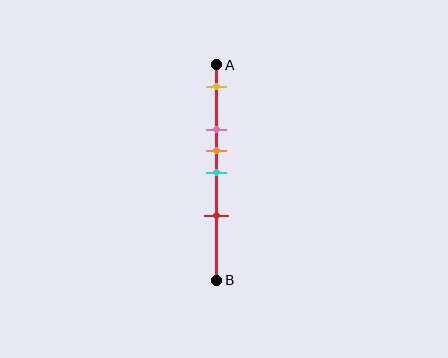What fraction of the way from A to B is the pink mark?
The pink mark is approximately 30% (0.3) of the way from A to B.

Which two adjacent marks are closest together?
The orange and cyan marks are the closest adjacent pair.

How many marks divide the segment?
There are 5 marks dividing the segment.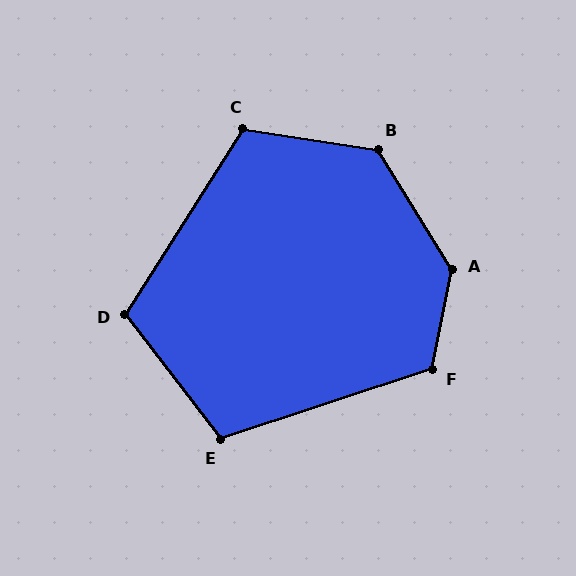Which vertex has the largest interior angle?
A, at approximately 137 degrees.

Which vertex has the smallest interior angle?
E, at approximately 109 degrees.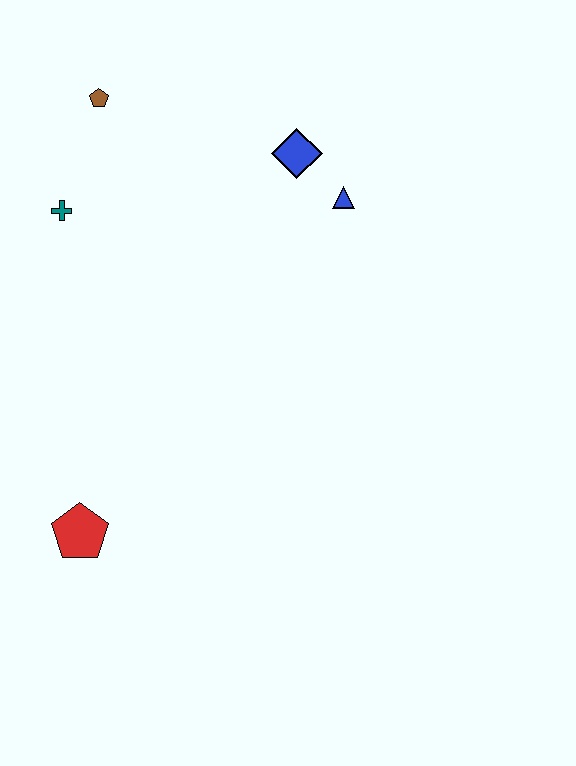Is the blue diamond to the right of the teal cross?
Yes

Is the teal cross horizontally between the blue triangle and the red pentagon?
No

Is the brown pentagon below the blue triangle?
No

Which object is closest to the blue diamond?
The blue triangle is closest to the blue diamond.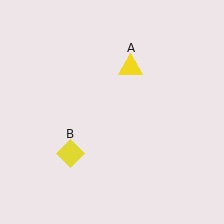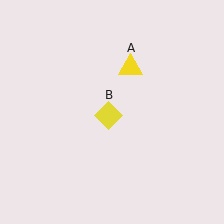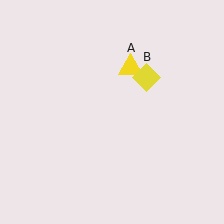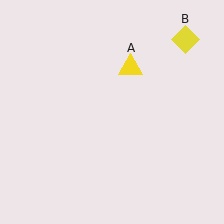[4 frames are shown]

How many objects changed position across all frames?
1 object changed position: yellow diamond (object B).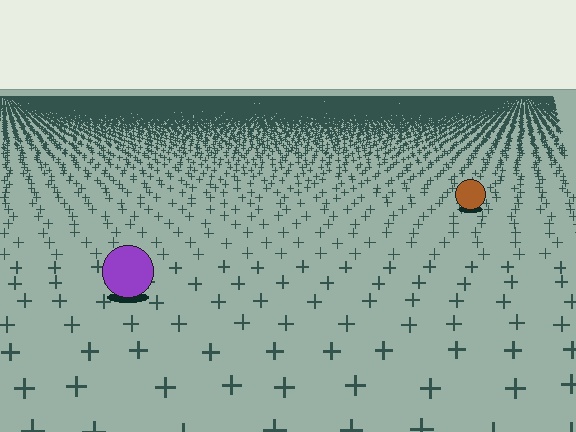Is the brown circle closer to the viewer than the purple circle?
No. The purple circle is closer — you can tell from the texture gradient: the ground texture is coarser near it.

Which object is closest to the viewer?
The purple circle is closest. The texture marks near it are larger and more spread out.